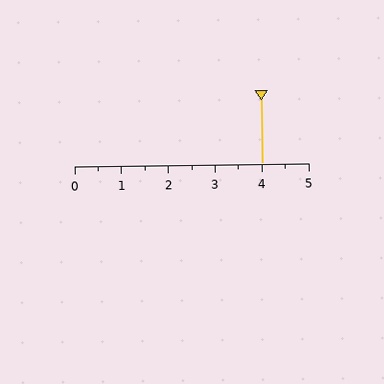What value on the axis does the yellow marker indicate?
The marker indicates approximately 4.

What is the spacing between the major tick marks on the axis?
The major ticks are spaced 1 apart.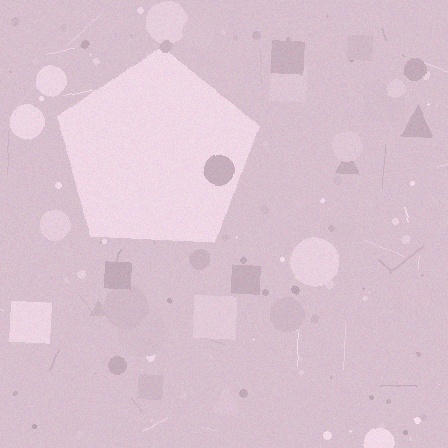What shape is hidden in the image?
A pentagon is hidden in the image.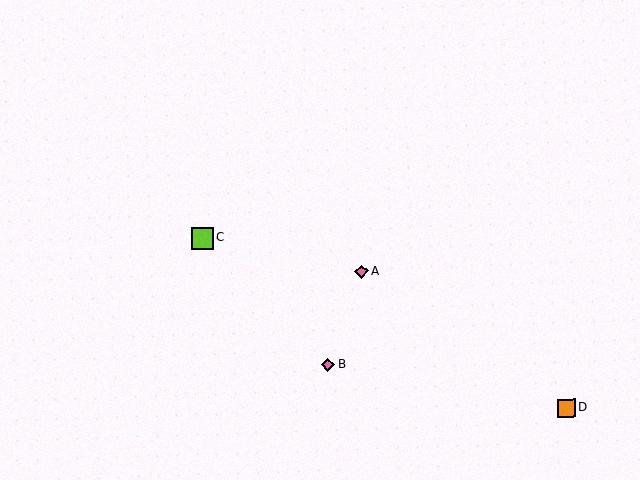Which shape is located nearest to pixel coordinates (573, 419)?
The orange square (labeled D) at (566, 408) is nearest to that location.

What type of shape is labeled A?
Shape A is a pink diamond.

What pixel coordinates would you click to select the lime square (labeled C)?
Click at (202, 238) to select the lime square C.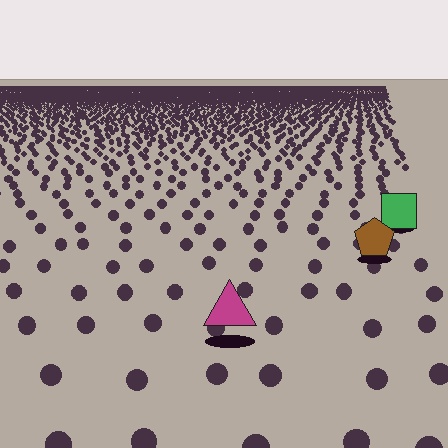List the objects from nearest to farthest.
From nearest to farthest: the magenta triangle, the brown pentagon, the green square.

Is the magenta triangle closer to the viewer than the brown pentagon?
Yes. The magenta triangle is closer — you can tell from the texture gradient: the ground texture is coarser near it.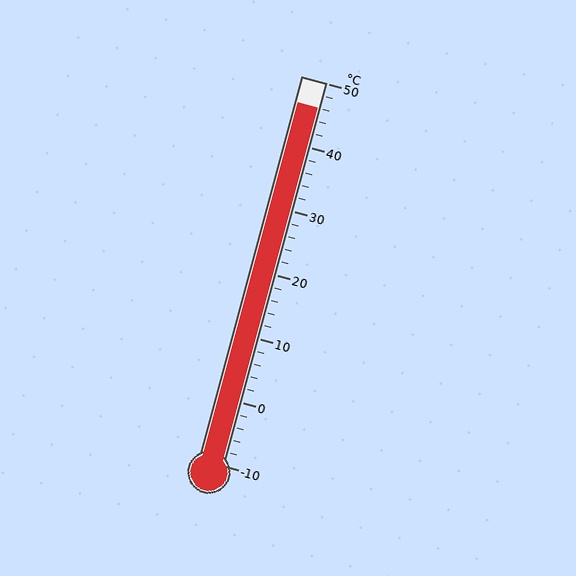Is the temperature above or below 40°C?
The temperature is above 40°C.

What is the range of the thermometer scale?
The thermometer scale ranges from -10°C to 50°C.